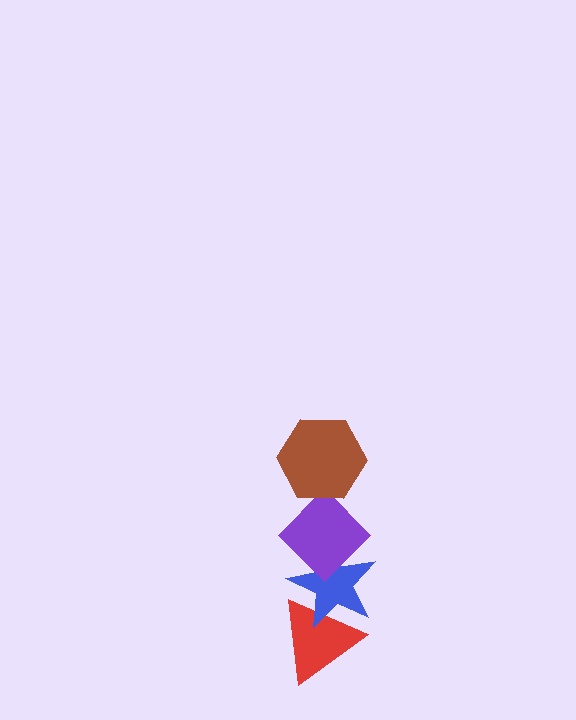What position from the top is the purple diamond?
The purple diamond is 2nd from the top.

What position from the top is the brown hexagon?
The brown hexagon is 1st from the top.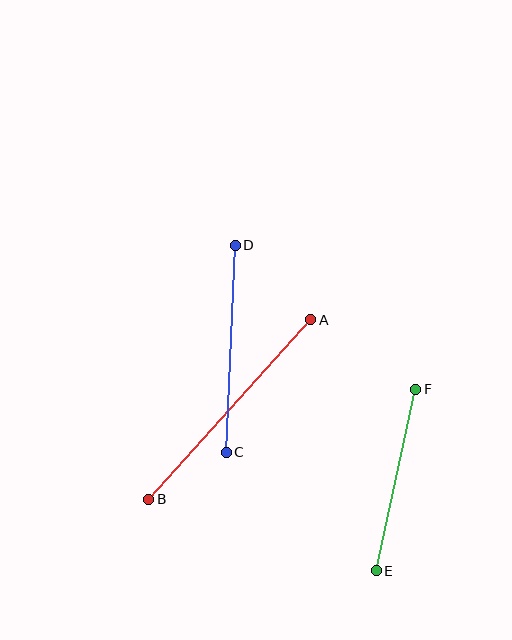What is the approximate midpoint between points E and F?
The midpoint is at approximately (396, 480) pixels.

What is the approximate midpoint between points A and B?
The midpoint is at approximately (230, 410) pixels.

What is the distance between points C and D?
The distance is approximately 207 pixels.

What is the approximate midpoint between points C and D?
The midpoint is at approximately (231, 349) pixels.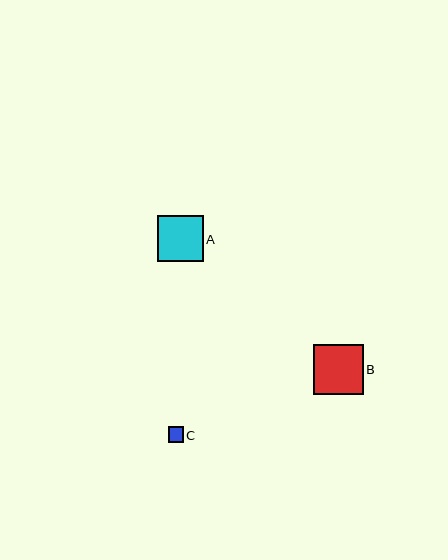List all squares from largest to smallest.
From largest to smallest: B, A, C.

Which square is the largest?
Square B is the largest with a size of approximately 50 pixels.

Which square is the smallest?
Square C is the smallest with a size of approximately 15 pixels.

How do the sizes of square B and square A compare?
Square B and square A are approximately the same size.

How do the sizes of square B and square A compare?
Square B and square A are approximately the same size.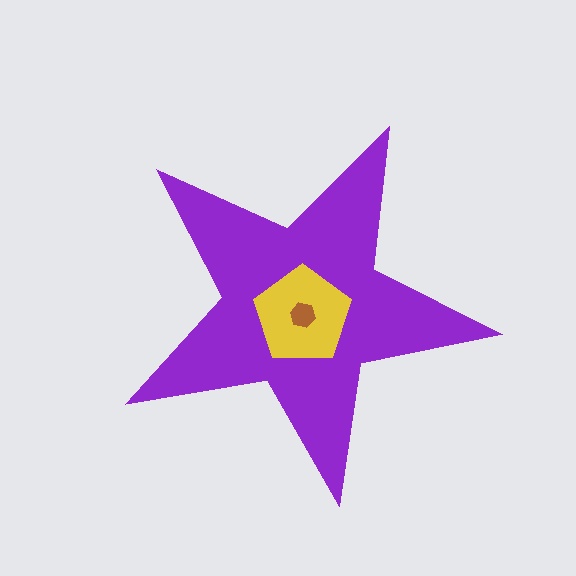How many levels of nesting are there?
3.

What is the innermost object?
The brown hexagon.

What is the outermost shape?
The purple star.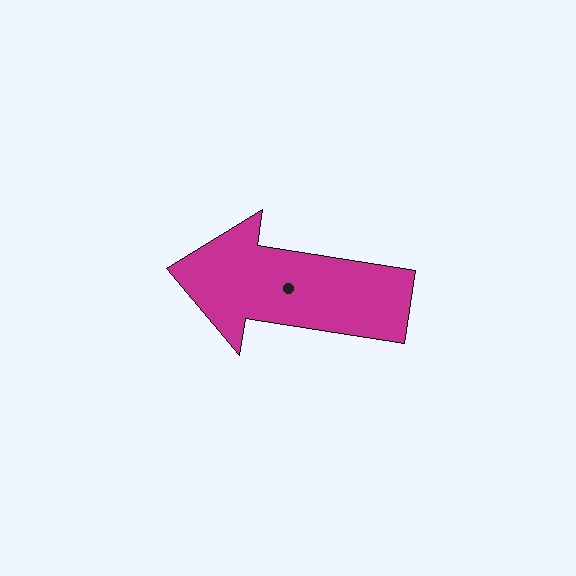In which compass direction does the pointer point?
West.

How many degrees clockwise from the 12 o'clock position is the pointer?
Approximately 279 degrees.